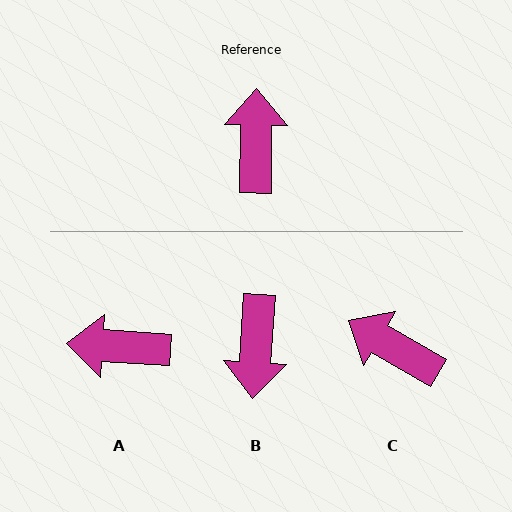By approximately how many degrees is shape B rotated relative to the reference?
Approximately 177 degrees counter-clockwise.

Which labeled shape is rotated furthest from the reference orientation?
B, about 177 degrees away.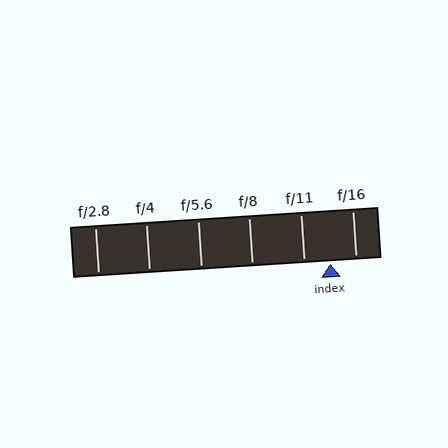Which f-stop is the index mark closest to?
The index mark is closest to f/16.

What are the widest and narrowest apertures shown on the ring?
The widest aperture shown is f/2.8 and the narrowest is f/16.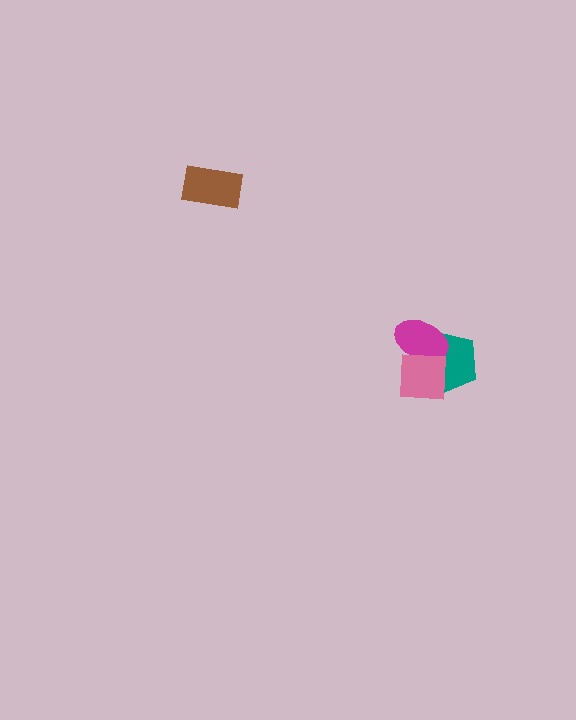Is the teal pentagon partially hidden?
Yes, it is partially covered by another shape.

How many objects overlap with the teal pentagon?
2 objects overlap with the teal pentagon.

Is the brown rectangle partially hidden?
No, no other shape covers it.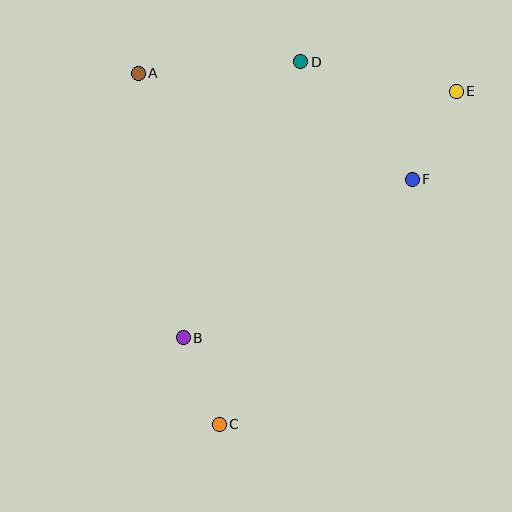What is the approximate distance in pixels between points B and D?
The distance between B and D is approximately 300 pixels.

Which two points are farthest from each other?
Points C and E are farthest from each other.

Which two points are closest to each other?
Points B and C are closest to each other.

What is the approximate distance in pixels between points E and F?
The distance between E and F is approximately 98 pixels.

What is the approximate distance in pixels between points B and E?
The distance between B and E is approximately 368 pixels.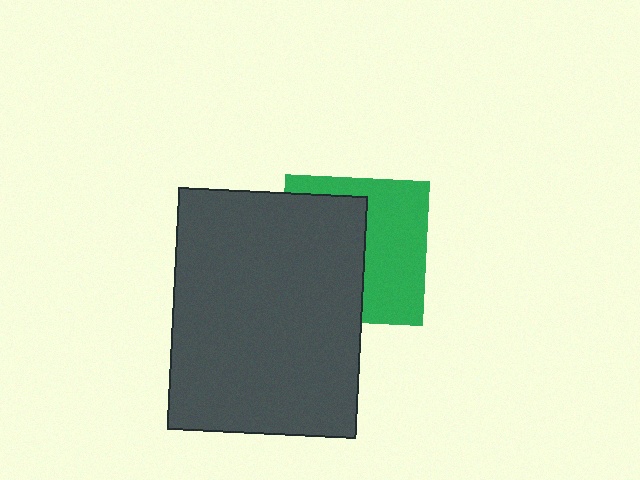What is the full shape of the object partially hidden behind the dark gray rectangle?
The partially hidden object is a green square.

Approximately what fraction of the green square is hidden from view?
Roughly 50% of the green square is hidden behind the dark gray rectangle.